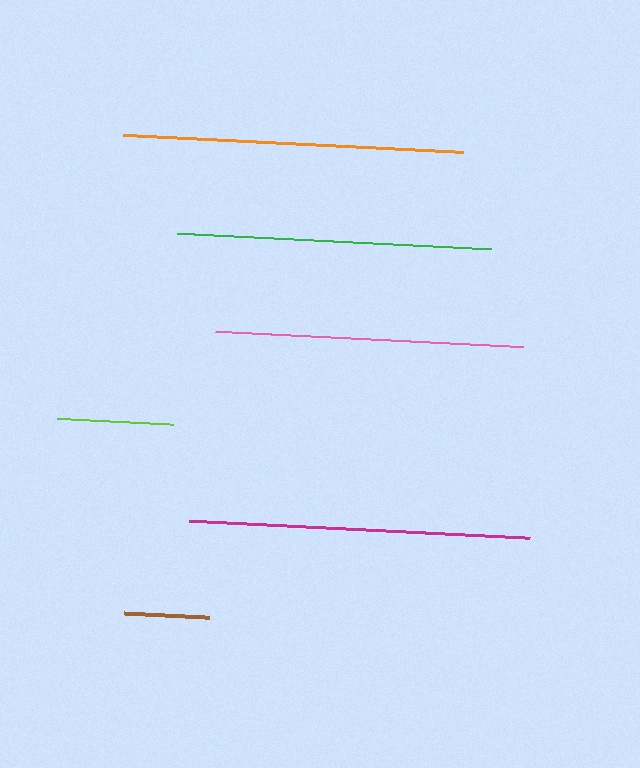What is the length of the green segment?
The green segment is approximately 314 pixels long.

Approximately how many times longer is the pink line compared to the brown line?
The pink line is approximately 3.6 times the length of the brown line.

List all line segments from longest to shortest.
From longest to shortest: magenta, orange, green, pink, lime, brown.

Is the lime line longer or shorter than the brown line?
The lime line is longer than the brown line.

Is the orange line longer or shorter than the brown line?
The orange line is longer than the brown line.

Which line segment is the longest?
The magenta line is the longest at approximately 341 pixels.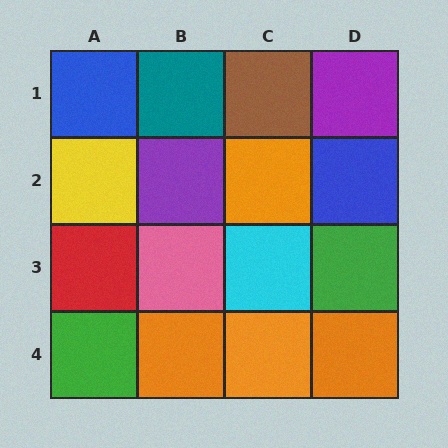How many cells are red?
1 cell is red.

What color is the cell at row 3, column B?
Pink.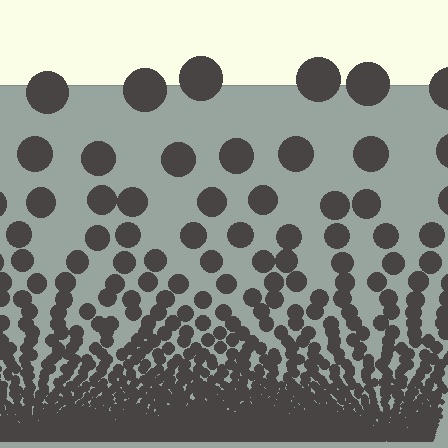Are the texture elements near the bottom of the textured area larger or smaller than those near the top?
Smaller. The gradient is inverted — elements near the bottom are smaller and denser.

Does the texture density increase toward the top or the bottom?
Density increases toward the bottom.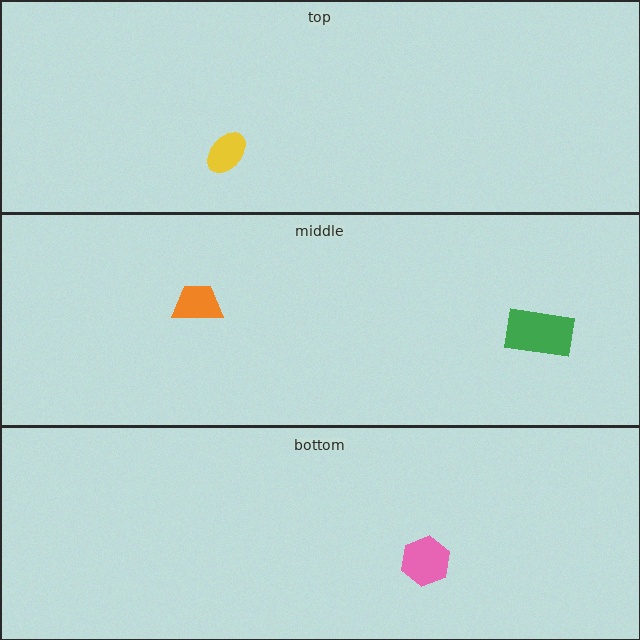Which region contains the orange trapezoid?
The middle region.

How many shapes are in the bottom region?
1.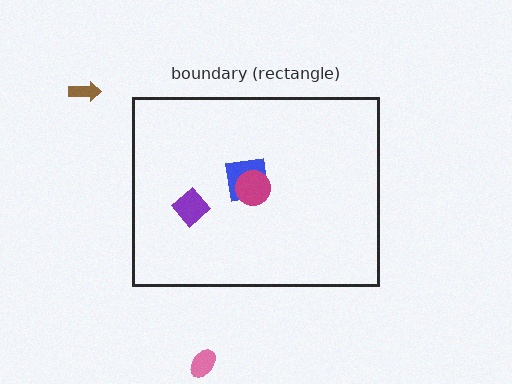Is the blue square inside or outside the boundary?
Inside.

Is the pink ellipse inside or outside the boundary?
Outside.